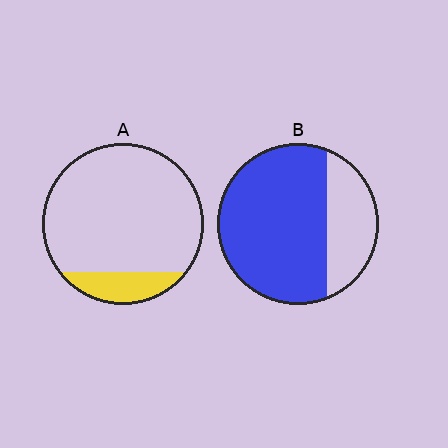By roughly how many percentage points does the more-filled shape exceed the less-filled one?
By roughly 60 percentage points (B over A).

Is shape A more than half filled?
No.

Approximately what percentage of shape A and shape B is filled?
A is approximately 15% and B is approximately 70%.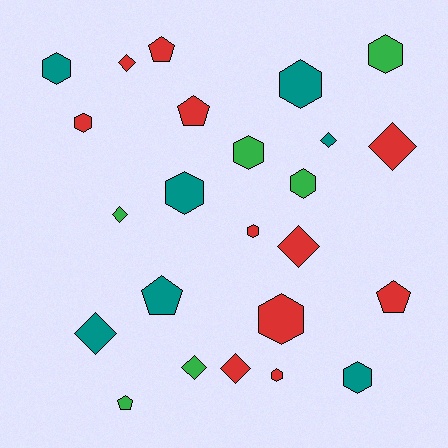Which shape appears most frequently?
Hexagon, with 11 objects.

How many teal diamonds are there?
There are 2 teal diamonds.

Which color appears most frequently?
Red, with 11 objects.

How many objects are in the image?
There are 24 objects.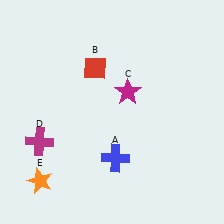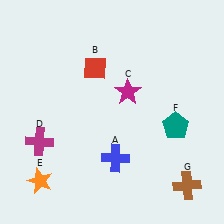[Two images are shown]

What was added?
A teal pentagon (F), a brown cross (G) were added in Image 2.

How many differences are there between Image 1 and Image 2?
There are 2 differences between the two images.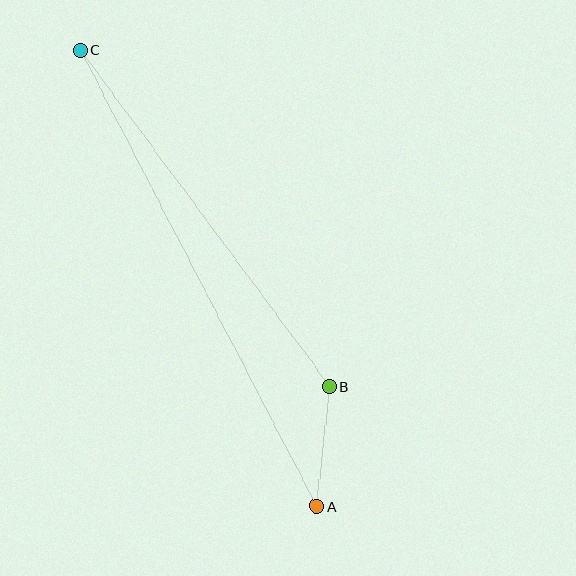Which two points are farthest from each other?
Points A and C are farthest from each other.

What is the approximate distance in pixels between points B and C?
The distance between B and C is approximately 418 pixels.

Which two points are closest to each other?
Points A and B are closest to each other.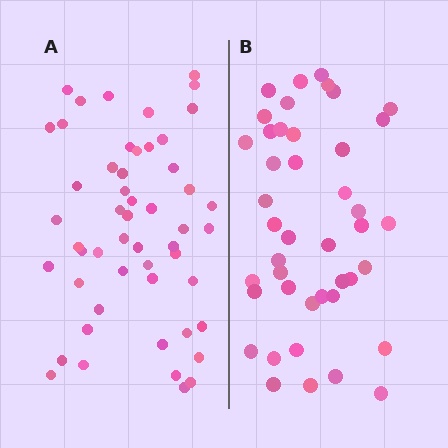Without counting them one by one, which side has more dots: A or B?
Region A (the left region) has more dots.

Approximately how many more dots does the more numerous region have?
Region A has roughly 8 or so more dots than region B.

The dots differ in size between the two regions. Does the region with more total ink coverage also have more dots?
No. Region B has more total ink coverage because its dots are larger, but region A actually contains more individual dots. Total area can be misleading — the number of items is what matters here.